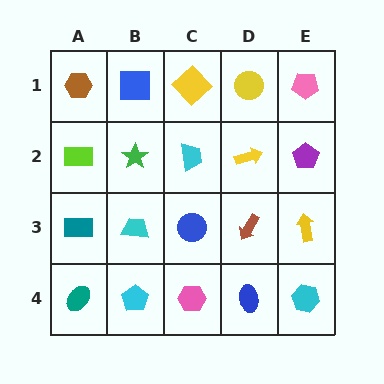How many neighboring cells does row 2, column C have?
4.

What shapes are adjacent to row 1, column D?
A yellow arrow (row 2, column D), a yellow diamond (row 1, column C), a pink pentagon (row 1, column E).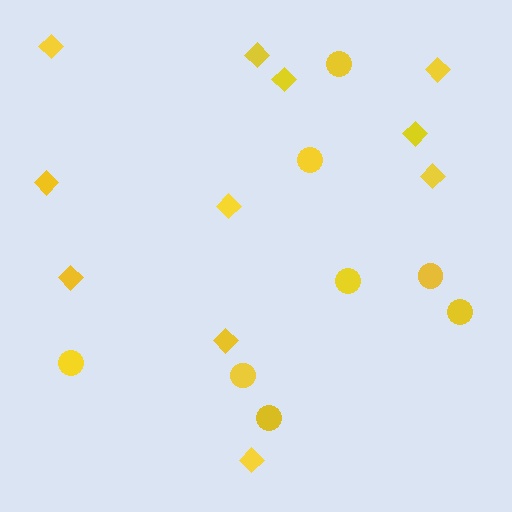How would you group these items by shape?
There are 2 groups: one group of circles (8) and one group of diamonds (11).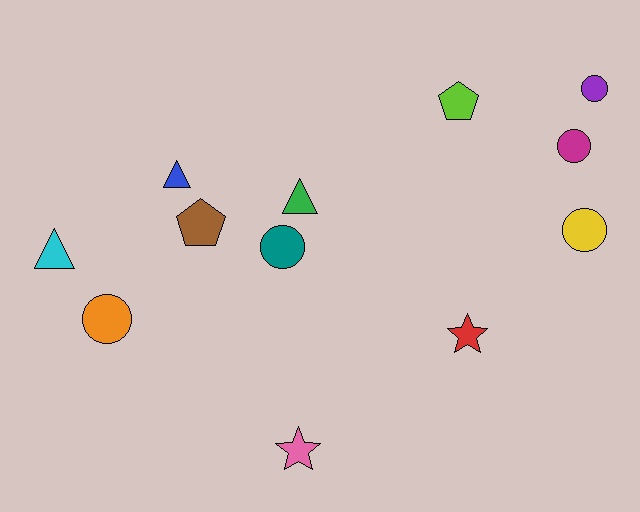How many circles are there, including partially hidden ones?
There are 5 circles.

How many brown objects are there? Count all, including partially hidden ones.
There is 1 brown object.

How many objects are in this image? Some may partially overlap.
There are 12 objects.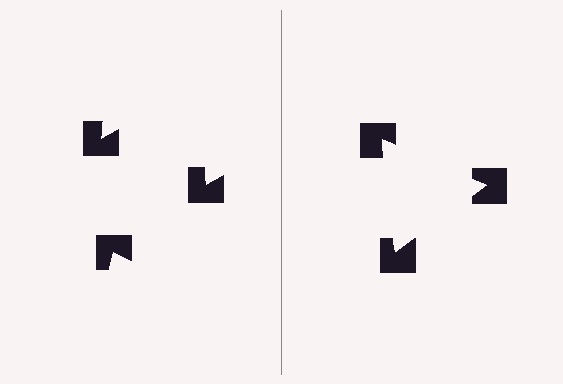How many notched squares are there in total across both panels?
6 — 3 on each side.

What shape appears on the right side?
An illusory triangle.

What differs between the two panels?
The notched squares are positioned identically on both sides; only the wedge orientations differ. On the right they align to a triangle; on the left they are misaligned.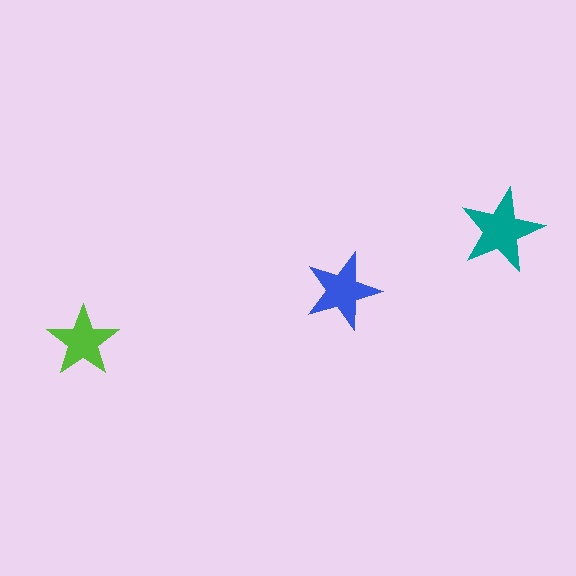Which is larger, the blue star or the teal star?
The teal one.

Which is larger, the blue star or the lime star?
The blue one.